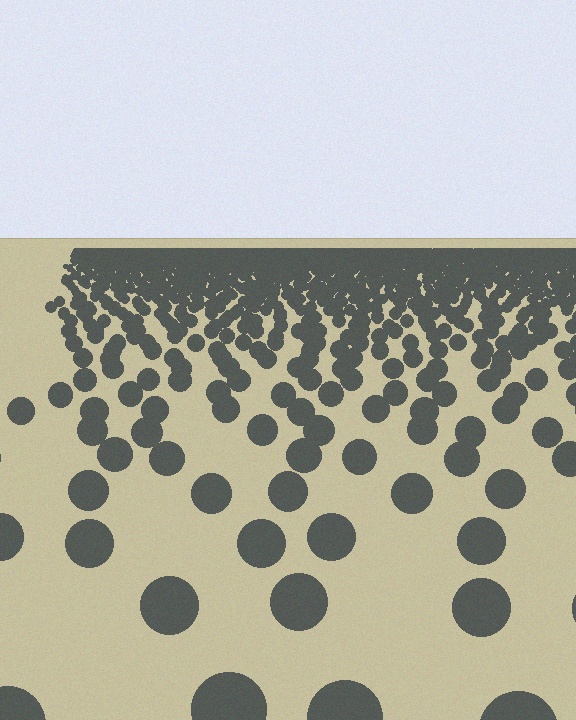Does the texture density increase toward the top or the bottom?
Density increases toward the top.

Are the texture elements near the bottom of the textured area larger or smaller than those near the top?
Larger. Near the bottom, elements are closer to the viewer and appear at a bigger on-screen size.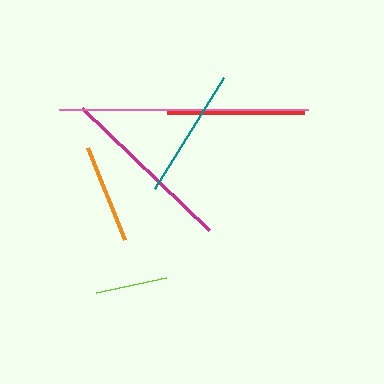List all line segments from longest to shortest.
From longest to shortest: pink, magenta, red, teal, orange, lime.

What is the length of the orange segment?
The orange segment is approximately 99 pixels long.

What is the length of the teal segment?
The teal segment is approximately 131 pixels long.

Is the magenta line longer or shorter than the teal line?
The magenta line is longer than the teal line.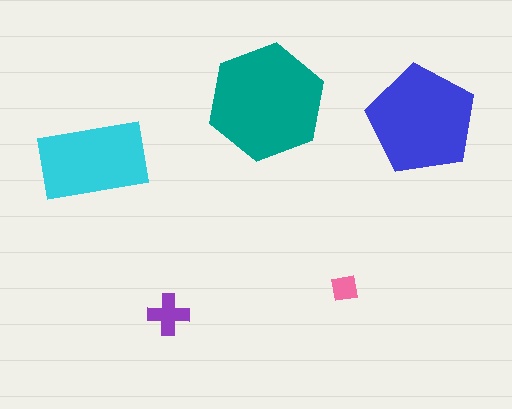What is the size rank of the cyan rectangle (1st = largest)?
3rd.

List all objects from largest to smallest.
The teal hexagon, the blue pentagon, the cyan rectangle, the purple cross, the pink square.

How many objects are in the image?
There are 5 objects in the image.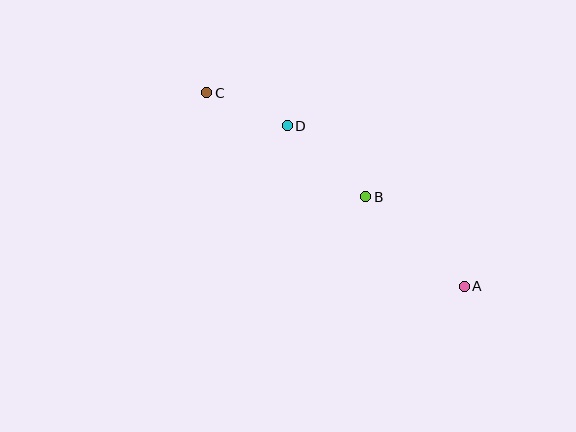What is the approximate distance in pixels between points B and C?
The distance between B and C is approximately 190 pixels.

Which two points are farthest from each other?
Points A and C are farthest from each other.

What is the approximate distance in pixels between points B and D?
The distance between B and D is approximately 106 pixels.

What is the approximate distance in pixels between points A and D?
The distance between A and D is approximately 239 pixels.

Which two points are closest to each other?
Points C and D are closest to each other.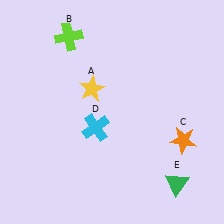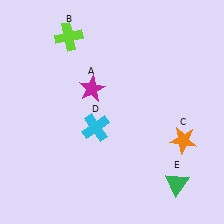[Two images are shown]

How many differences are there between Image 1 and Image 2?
There is 1 difference between the two images.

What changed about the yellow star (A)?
In Image 1, A is yellow. In Image 2, it changed to magenta.